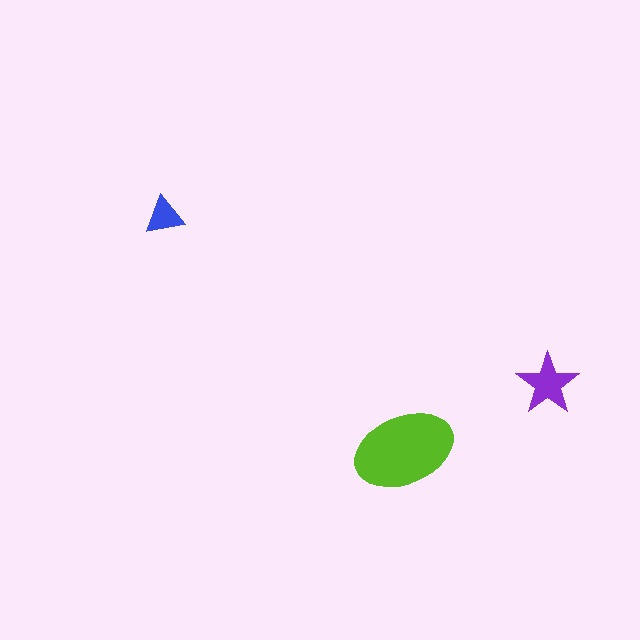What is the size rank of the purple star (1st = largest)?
2nd.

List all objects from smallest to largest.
The blue triangle, the purple star, the lime ellipse.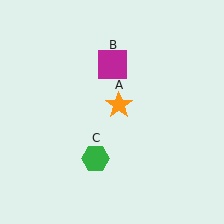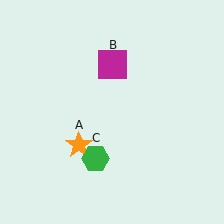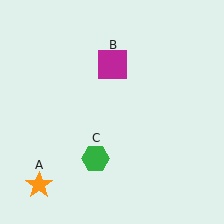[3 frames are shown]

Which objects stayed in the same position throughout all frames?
Magenta square (object B) and green hexagon (object C) remained stationary.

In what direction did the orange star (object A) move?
The orange star (object A) moved down and to the left.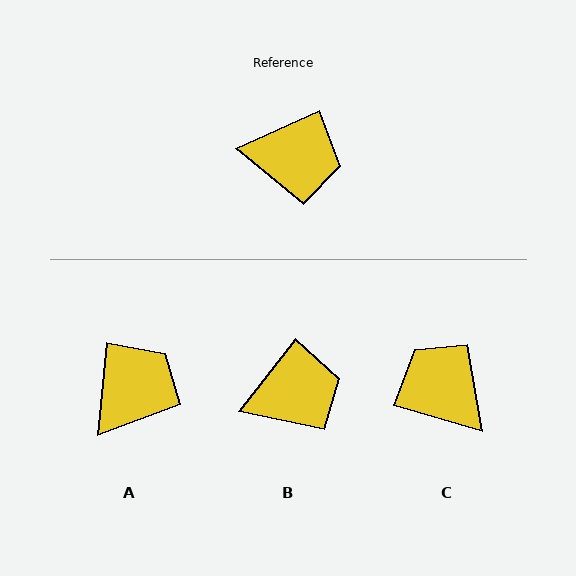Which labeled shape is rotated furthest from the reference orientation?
C, about 139 degrees away.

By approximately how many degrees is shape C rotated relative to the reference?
Approximately 139 degrees counter-clockwise.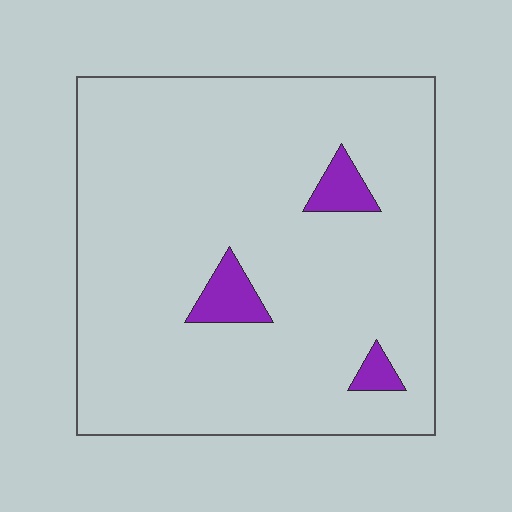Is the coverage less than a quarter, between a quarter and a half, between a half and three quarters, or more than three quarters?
Less than a quarter.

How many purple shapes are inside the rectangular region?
3.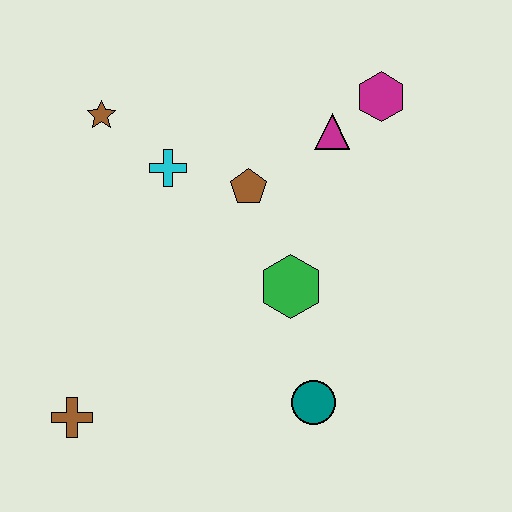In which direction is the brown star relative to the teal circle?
The brown star is above the teal circle.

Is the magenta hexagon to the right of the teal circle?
Yes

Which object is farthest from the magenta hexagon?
The brown cross is farthest from the magenta hexagon.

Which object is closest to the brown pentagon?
The cyan cross is closest to the brown pentagon.